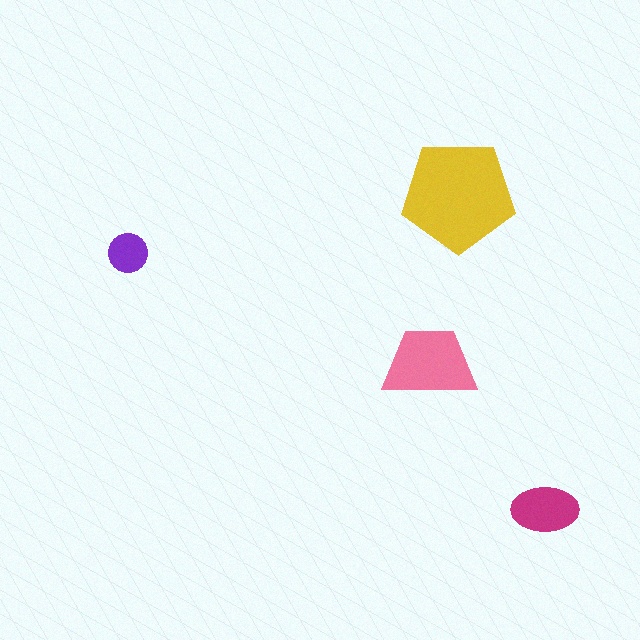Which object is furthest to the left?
The purple circle is leftmost.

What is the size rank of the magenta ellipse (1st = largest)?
3rd.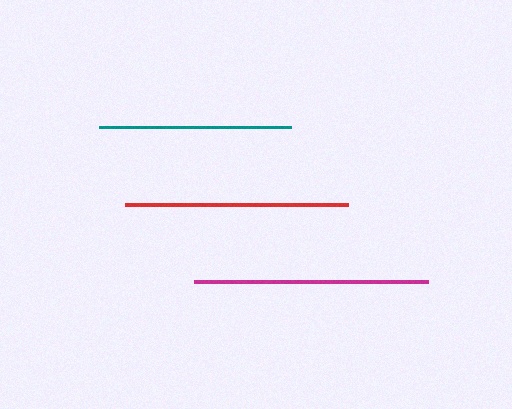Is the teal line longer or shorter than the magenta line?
The magenta line is longer than the teal line.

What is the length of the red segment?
The red segment is approximately 222 pixels long.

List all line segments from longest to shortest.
From longest to shortest: magenta, red, teal.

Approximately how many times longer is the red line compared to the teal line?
The red line is approximately 1.2 times the length of the teal line.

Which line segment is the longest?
The magenta line is the longest at approximately 233 pixels.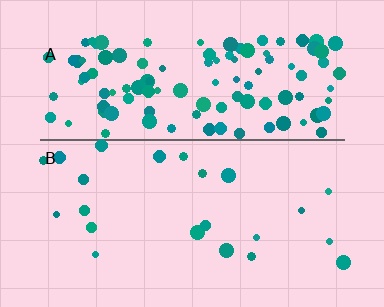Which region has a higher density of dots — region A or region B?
A (the top).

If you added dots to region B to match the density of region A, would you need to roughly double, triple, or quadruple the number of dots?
Approximately quadruple.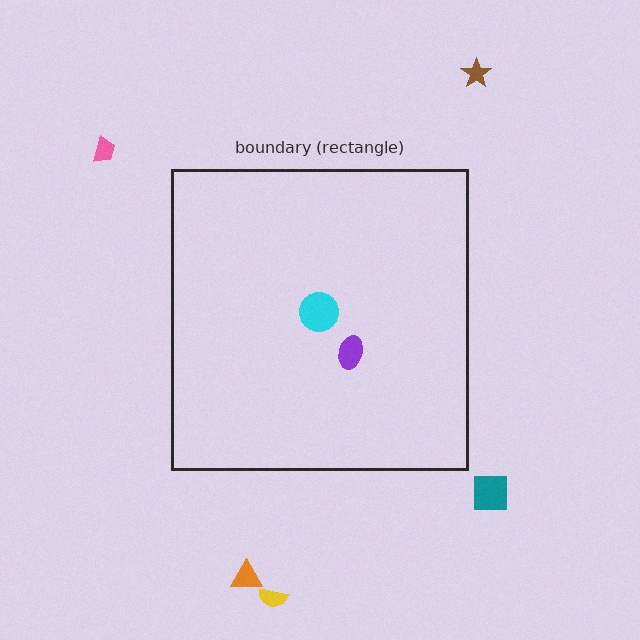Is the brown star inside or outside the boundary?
Outside.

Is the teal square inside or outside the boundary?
Outside.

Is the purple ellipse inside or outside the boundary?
Inside.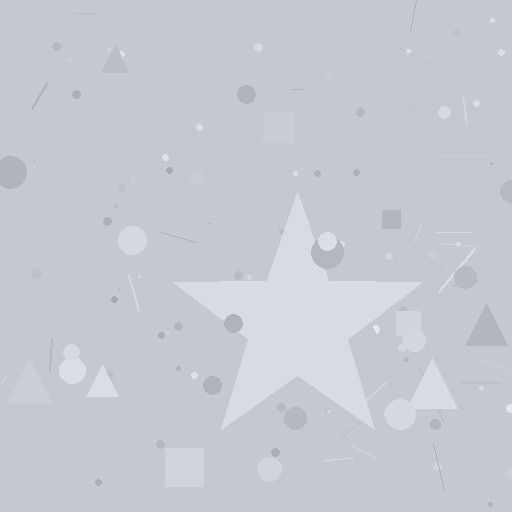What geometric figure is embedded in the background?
A star is embedded in the background.